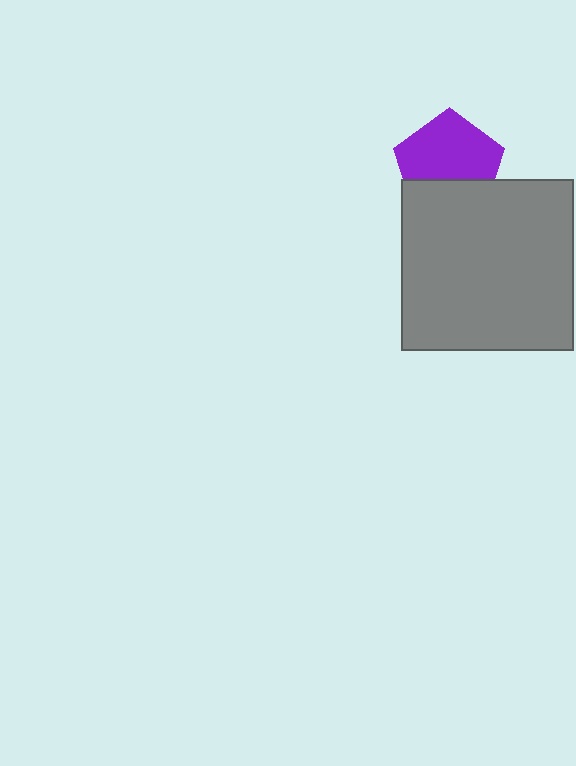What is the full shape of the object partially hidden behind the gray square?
The partially hidden object is a purple pentagon.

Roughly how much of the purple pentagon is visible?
Most of it is visible (roughly 65%).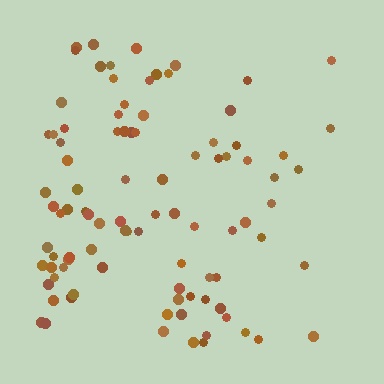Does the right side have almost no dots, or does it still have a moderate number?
Still a moderate number, just noticeably fewer than the left.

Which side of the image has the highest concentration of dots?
The left.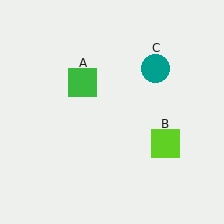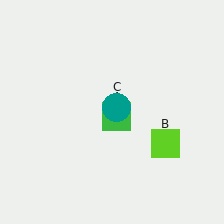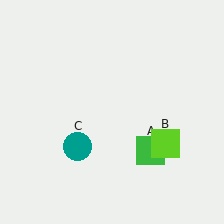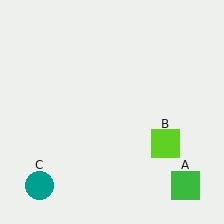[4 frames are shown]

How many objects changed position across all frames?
2 objects changed position: green square (object A), teal circle (object C).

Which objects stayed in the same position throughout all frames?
Lime square (object B) remained stationary.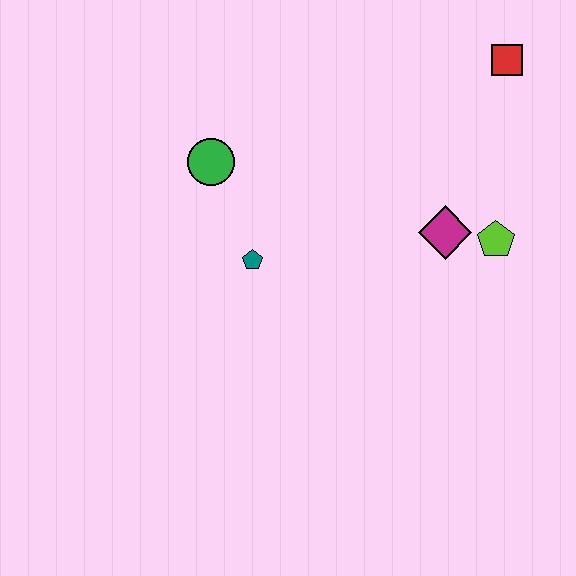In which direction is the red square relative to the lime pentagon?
The red square is above the lime pentagon.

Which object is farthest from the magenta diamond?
The green circle is farthest from the magenta diamond.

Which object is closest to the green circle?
The teal pentagon is closest to the green circle.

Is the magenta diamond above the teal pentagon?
Yes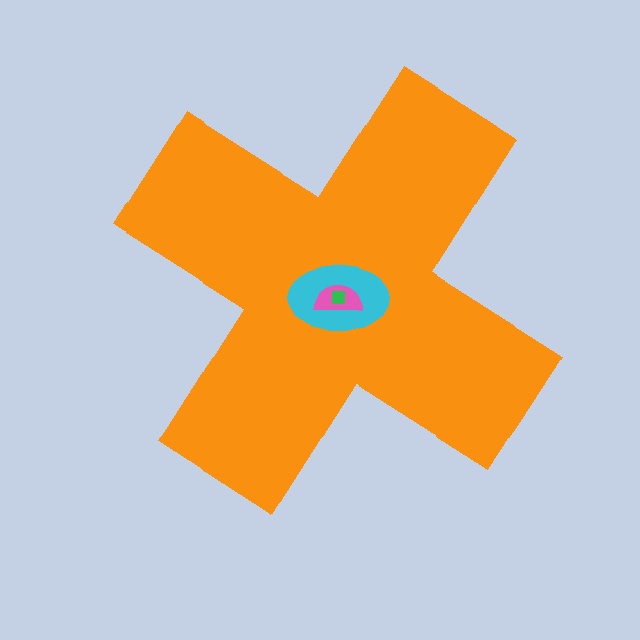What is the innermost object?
The green square.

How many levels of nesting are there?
4.